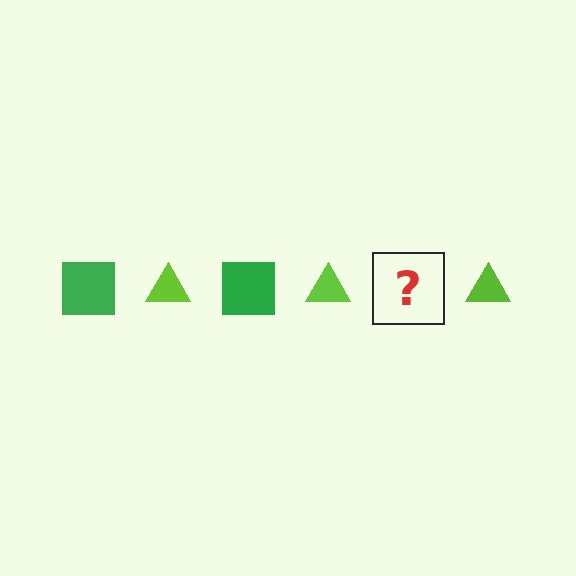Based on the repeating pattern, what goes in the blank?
The blank should be a green square.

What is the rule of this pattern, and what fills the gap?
The rule is that the pattern alternates between green square and lime triangle. The gap should be filled with a green square.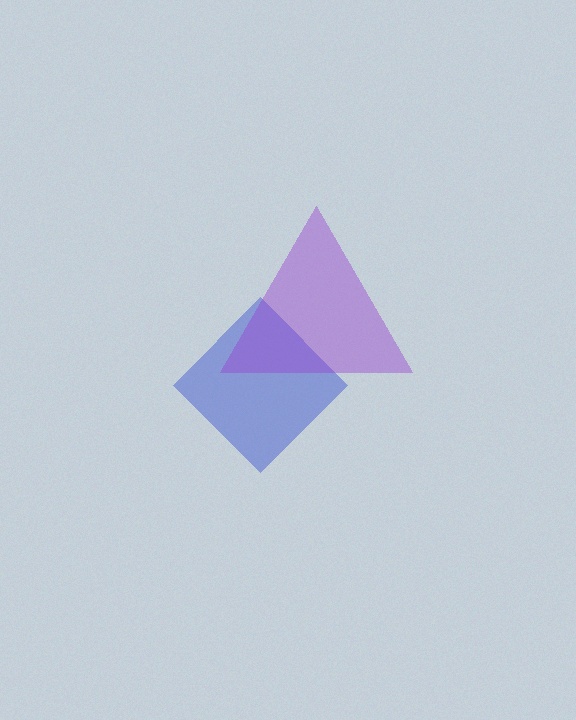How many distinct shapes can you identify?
There are 2 distinct shapes: a blue diamond, a purple triangle.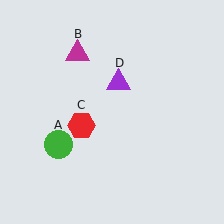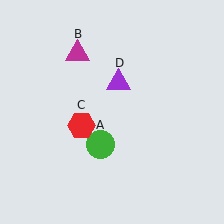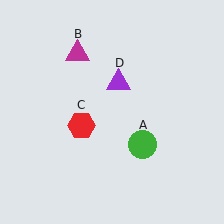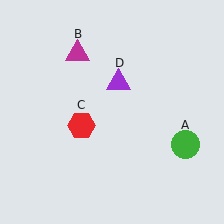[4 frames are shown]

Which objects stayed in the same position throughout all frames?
Magenta triangle (object B) and red hexagon (object C) and purple triangle (object D) remained stationary.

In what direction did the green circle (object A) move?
The green circle (object A) moved right.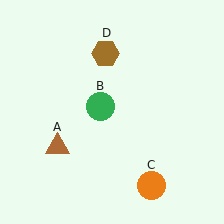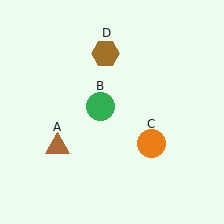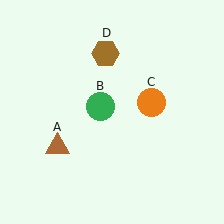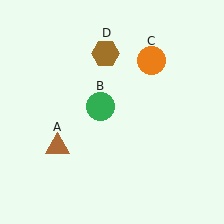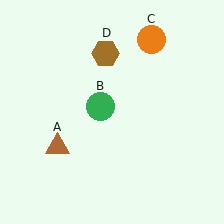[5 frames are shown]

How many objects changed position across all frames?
1 object changed position: orange circle (object C).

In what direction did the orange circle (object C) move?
The orange circle (object C) moved up.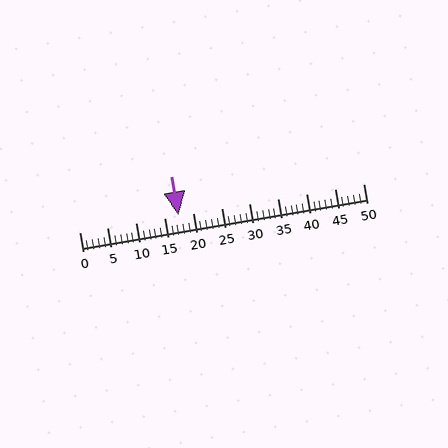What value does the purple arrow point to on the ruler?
The purple arrow points to approximately 18.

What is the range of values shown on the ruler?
The ruler shows values from 0 to 50.